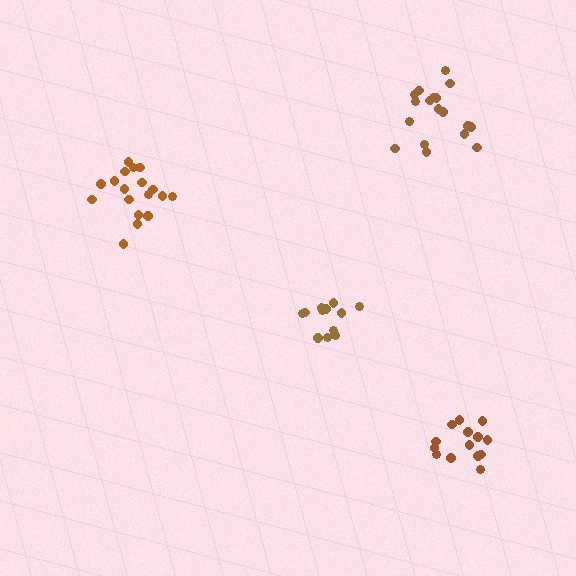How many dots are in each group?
Group 1: 18 dots, Group 2: 13 dots, Group 3: 18 dots, Group 4: 14 dots (63 total).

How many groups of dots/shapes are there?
There are 4 groups.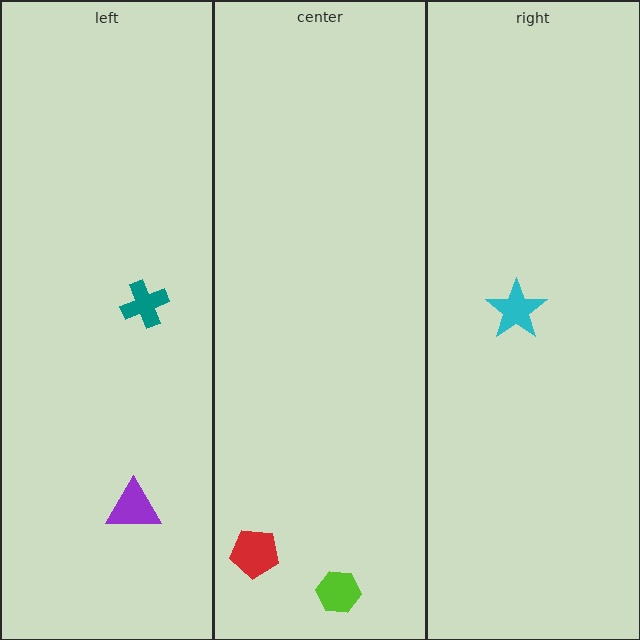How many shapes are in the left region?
2.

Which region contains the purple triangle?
The left region.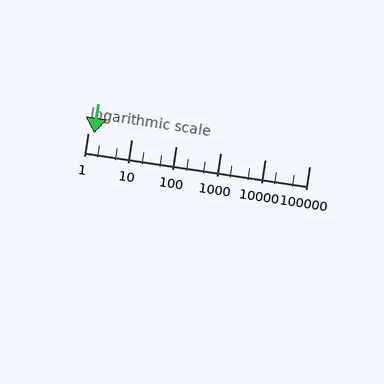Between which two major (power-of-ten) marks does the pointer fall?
The pointer is between 1 and 10.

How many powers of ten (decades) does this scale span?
The scale spans 5 decades, from 1 to 100000.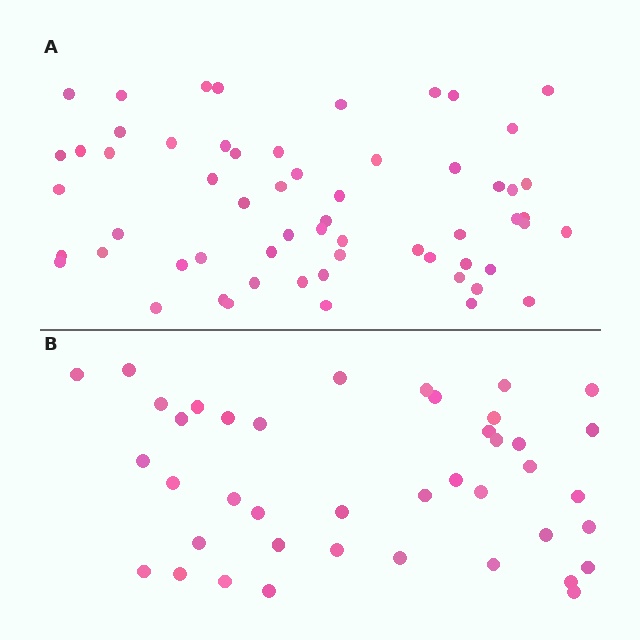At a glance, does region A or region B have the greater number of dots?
Region A (the top region) has more dots.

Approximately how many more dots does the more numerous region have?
Region A has approximately 20 more dots than region B.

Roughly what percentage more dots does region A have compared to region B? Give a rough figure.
About 45% more.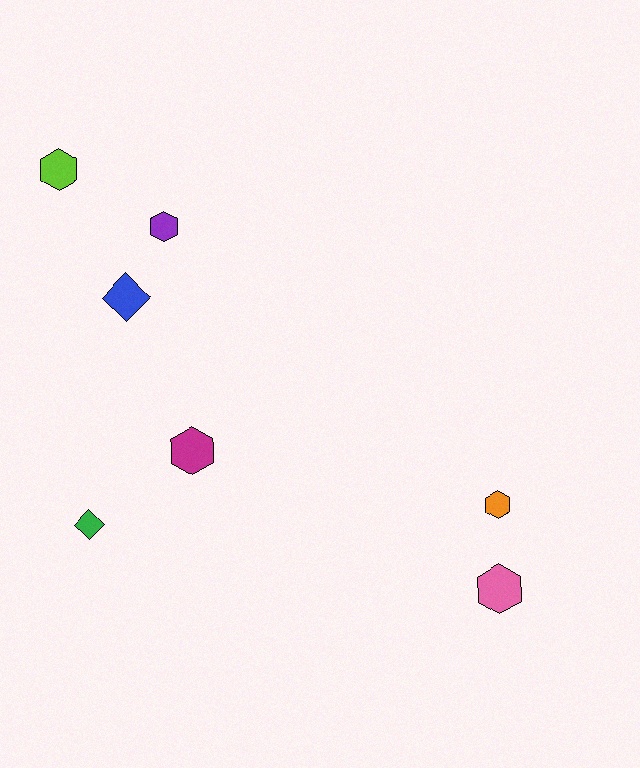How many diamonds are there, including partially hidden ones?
There are 2 diamonds.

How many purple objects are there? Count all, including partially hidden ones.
There is 1 purple object.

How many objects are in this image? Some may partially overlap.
There are 7 objects.